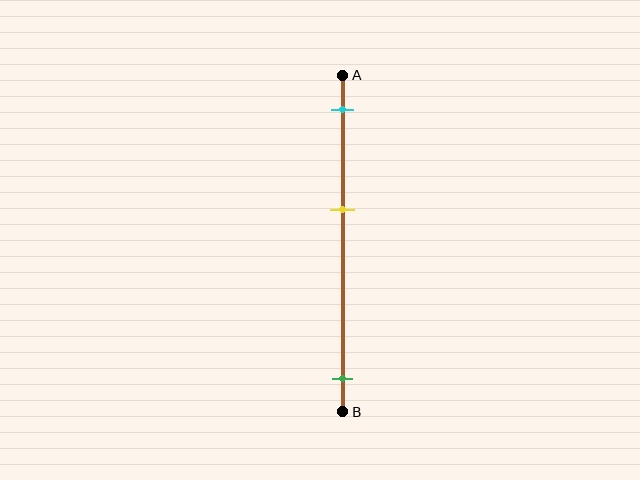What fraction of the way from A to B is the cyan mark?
The cyan mark is approximately 10% (0.1) of the way from A to B.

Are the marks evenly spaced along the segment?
No, the marks are not evenly spaced.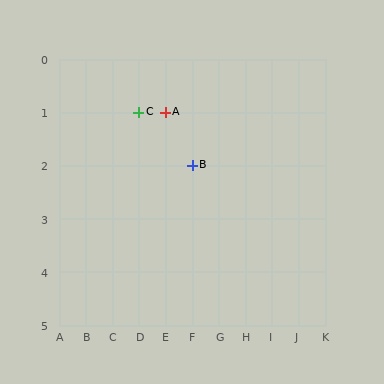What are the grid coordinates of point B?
Point B is at grid coordinates (F, 2).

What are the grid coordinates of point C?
Point C is at grid coordinates (D, 1).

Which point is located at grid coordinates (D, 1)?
Point C is at (D, 1).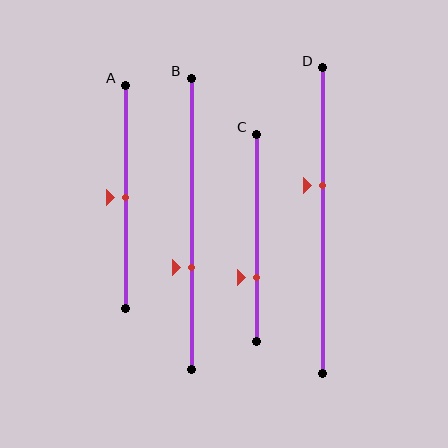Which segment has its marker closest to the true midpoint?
Segment A has its marker closest to the true midpoint.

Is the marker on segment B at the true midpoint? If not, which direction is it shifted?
No, the marker on segment B is shifted downward by about 15% of the segment length.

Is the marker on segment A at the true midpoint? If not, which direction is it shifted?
Yes, the marker on segment A is at the true midpoint.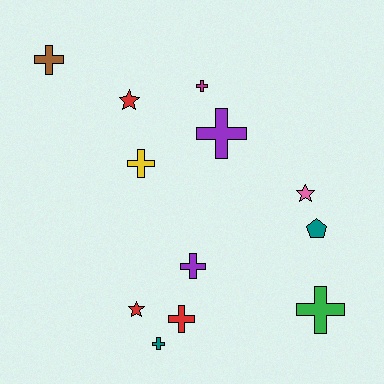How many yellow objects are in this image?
There is 1 yellow object.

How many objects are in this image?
There are 12 objects.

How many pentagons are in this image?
There is 1 pentagon.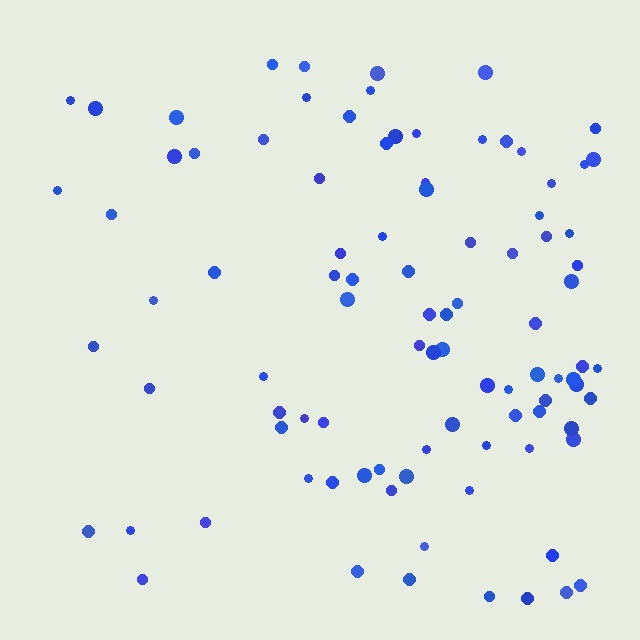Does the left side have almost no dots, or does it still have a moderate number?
Still a moderate number, just noticeably fewer than the right.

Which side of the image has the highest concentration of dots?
The right.